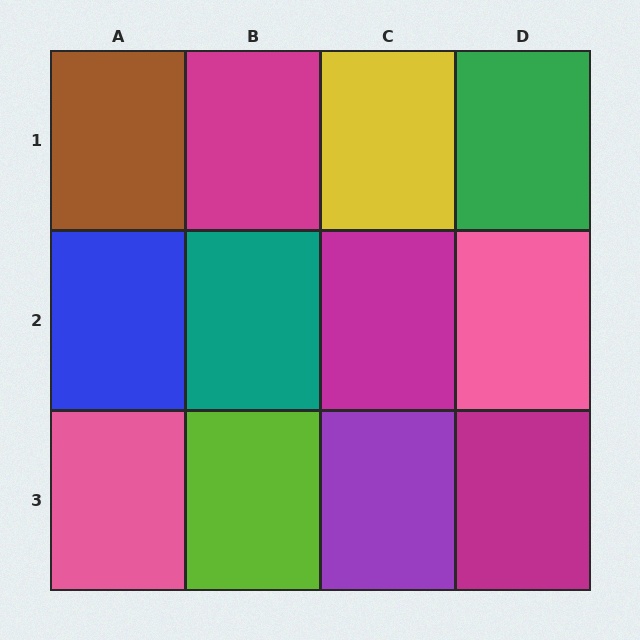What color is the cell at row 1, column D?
Green.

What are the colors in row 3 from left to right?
Pink, lime, purple, magenta.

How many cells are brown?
1 cell is brown.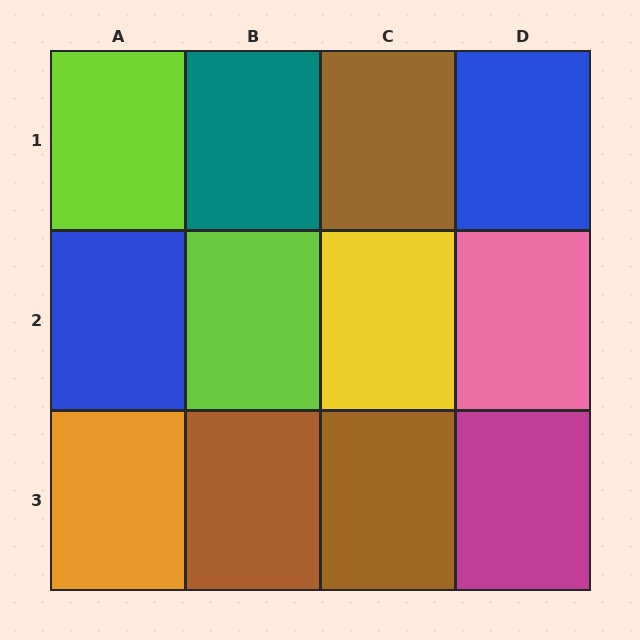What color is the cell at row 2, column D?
Pink.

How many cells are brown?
3 cells are brown.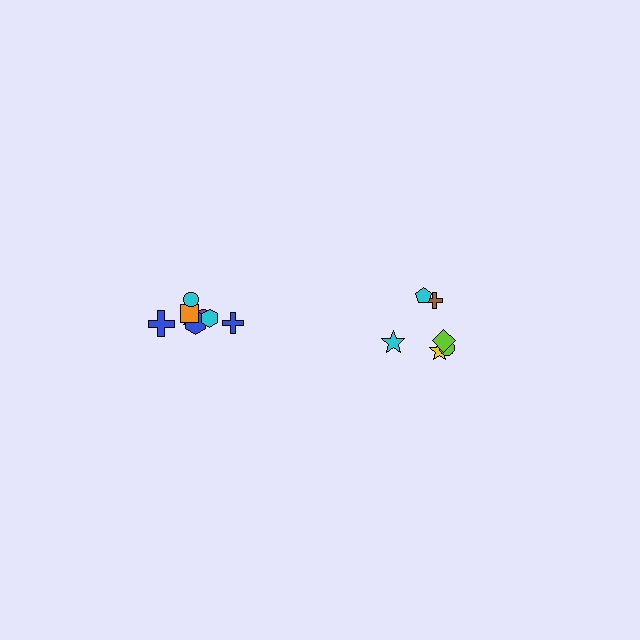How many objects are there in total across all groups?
There are 14 objects.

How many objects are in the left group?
There are 8 objects.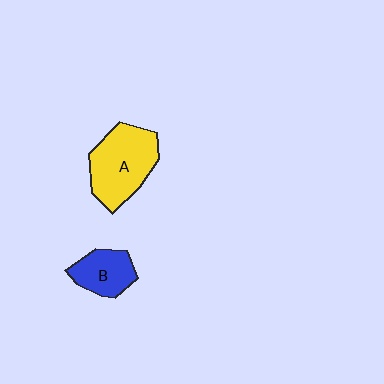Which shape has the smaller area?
Shape B (blue).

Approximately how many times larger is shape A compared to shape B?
Approximately 1.8 times.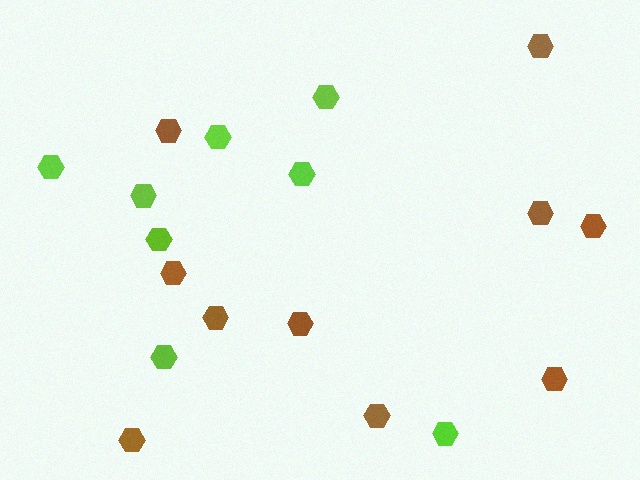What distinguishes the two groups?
There are 2 groups: one group of brown hexagons (10) and one group of lime hexagons (8).